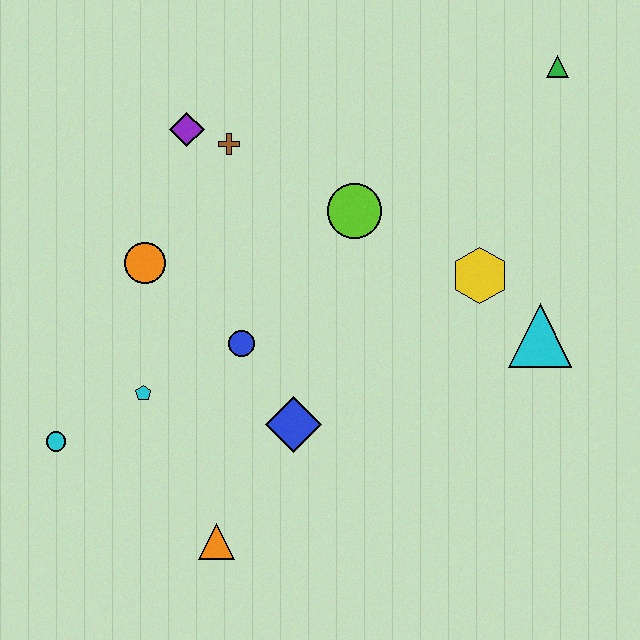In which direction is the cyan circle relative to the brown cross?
The cyan circle is below the brown cross.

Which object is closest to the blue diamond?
The blue circle is closest to the blue diamond.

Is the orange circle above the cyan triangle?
Yes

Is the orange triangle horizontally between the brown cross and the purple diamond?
Yes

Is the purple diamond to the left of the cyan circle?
No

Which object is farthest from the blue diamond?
The green triangle is farthest from the blue diamond.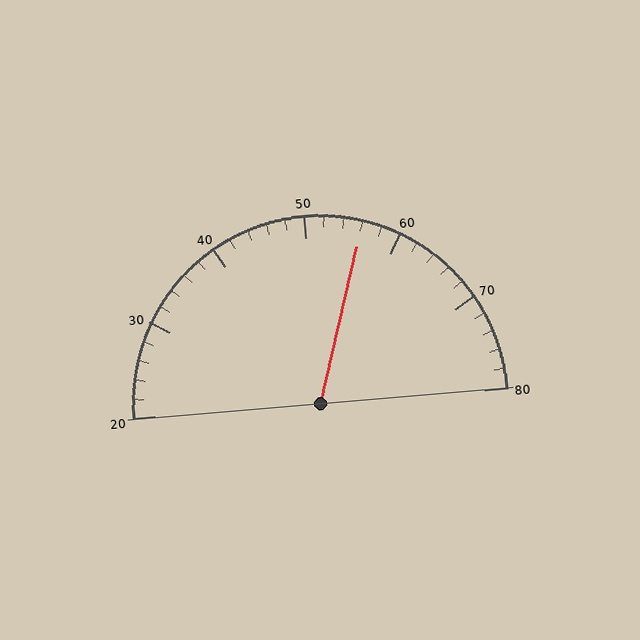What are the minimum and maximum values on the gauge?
The gauge ranges from 20 to 80.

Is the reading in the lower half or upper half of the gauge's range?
The reading is in the upper half of the range (20 to 80).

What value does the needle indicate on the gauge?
The needle indicates approximately 56.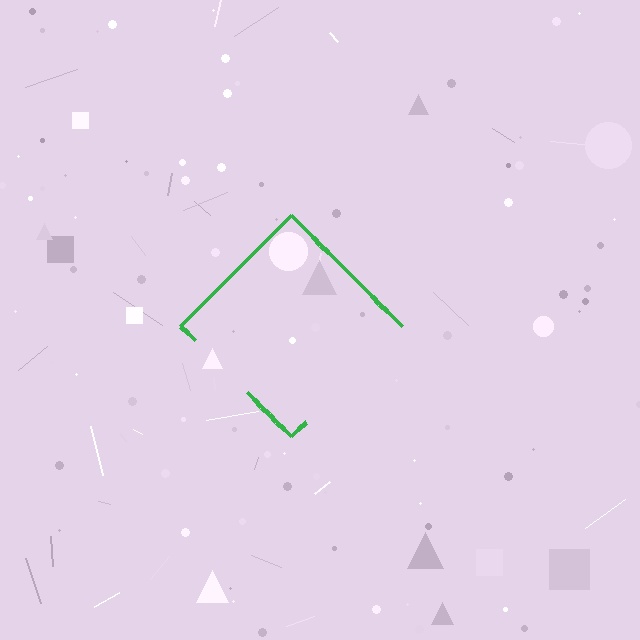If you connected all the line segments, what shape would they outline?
They would outline a diamond.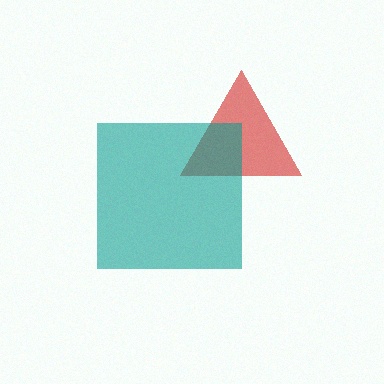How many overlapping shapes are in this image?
There are 2 overlapping shapes in the image.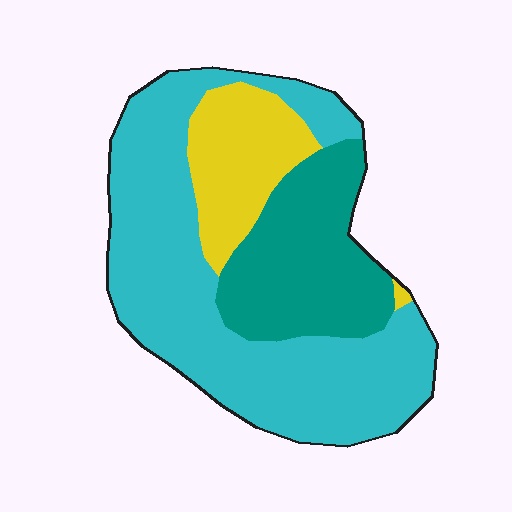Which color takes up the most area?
Cyan, at roughly 55%.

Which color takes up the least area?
Yellow, at roughly 15%.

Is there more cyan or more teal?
Cyan.